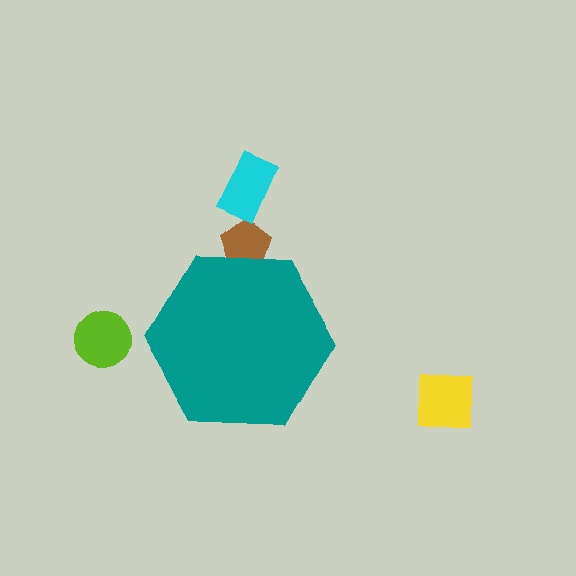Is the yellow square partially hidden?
No, the yellow square is fully visible.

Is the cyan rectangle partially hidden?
No, the cyan rectangle is fully visible.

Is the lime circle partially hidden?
No, the lime circle is fully visible.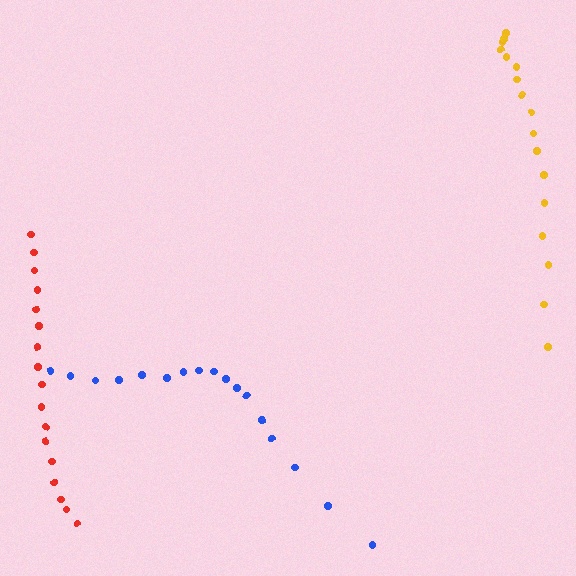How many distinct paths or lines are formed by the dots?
There are 3 distinct paths.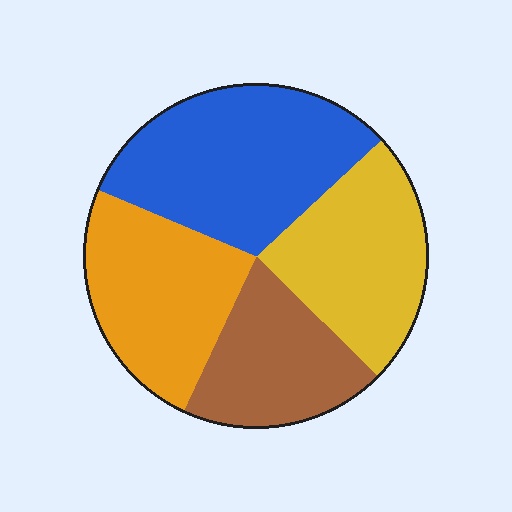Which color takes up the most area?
Blue, at roughly 30%.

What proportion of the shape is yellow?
Yellow takes up about one quarter (1/4) of the shape.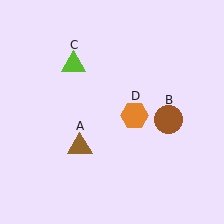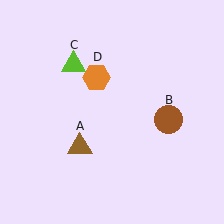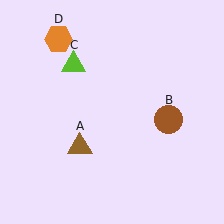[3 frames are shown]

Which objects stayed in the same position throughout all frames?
Brown triangle (object A) and brown circle (object B) and lime triangle (object C) remained stationary.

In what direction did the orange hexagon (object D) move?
The orange hexagon (object D) moved up and to the left.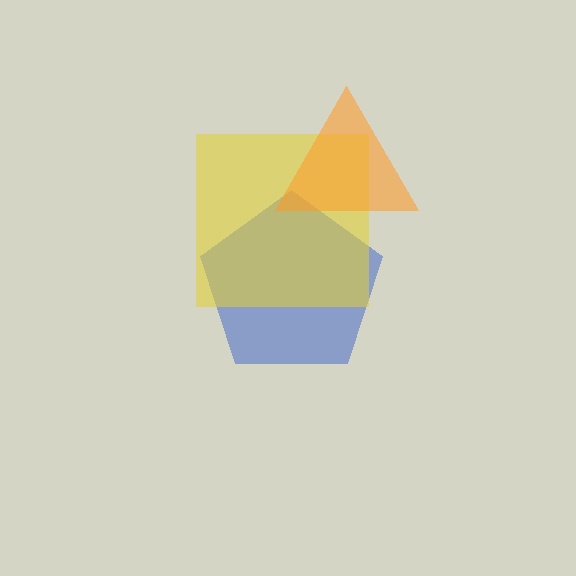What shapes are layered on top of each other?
The layered shapes are: a blue pentagon, a yellow square, an orange triangle.